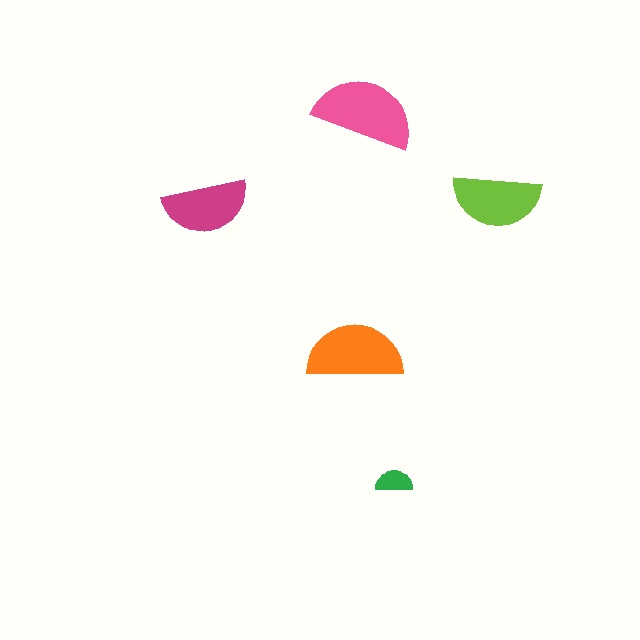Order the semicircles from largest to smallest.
the pink one, the orange one, the lime one, the magenta one, the green one.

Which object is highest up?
The pink semicircle is topmost.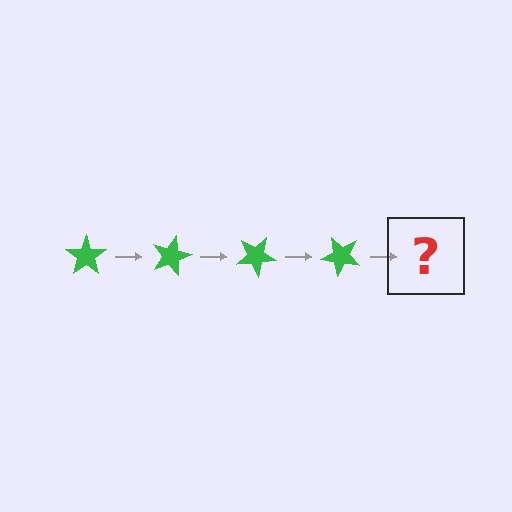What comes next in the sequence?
The next element should be a green star rotated 60 degrees.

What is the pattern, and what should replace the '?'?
The pattern is that the star rotates 15 degrees each step. The '?' should be a green star rotated 60 degrees.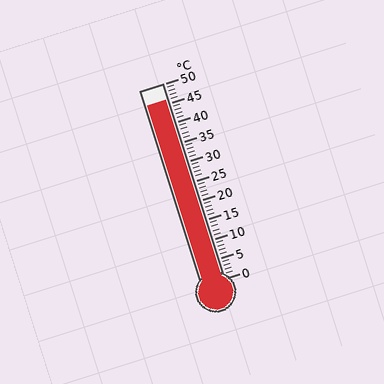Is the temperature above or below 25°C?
The temperature is above 25°C.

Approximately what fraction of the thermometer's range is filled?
The thermometer is filled to approximately 90% of its range.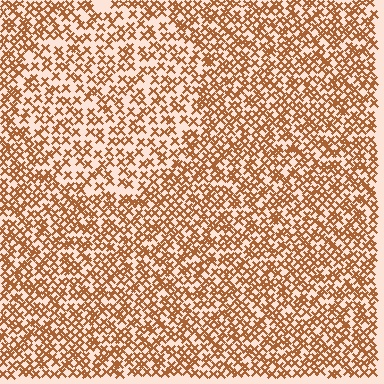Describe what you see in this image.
The image contains small brown elements arranged at two different densities. A circle-shaped region is visible where the elements are less densely packed than the surrounding area.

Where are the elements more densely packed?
The elements are more densely packed outside the circle boundary.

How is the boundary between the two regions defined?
The boundary is defined by a change in element density (approximately 1.6x ratio). All elements are the same color, size, and shape.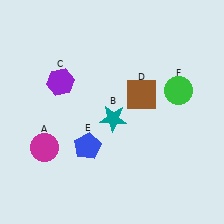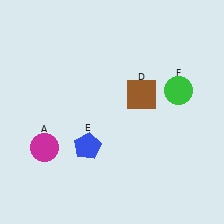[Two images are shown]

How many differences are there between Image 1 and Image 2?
There are 2 differences between the two images.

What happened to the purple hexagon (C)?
The purple hexagon (C) was removed in Image 2. It was in the top-left area of Image 1.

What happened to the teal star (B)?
The teal star (B) was removed in Image 2. It was in the bottom-right area of Image 1.